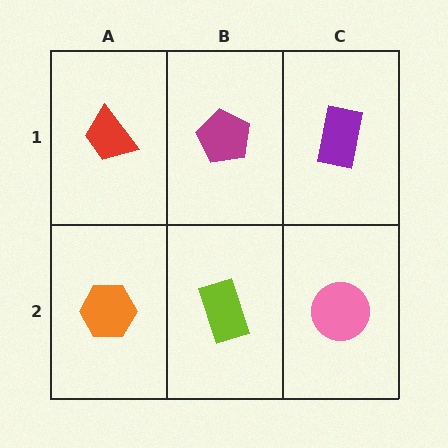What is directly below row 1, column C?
A pink circle.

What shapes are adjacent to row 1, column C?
A pink circle (row 2, column C), a magenta pentagon (row 1, column B).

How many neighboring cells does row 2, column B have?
3.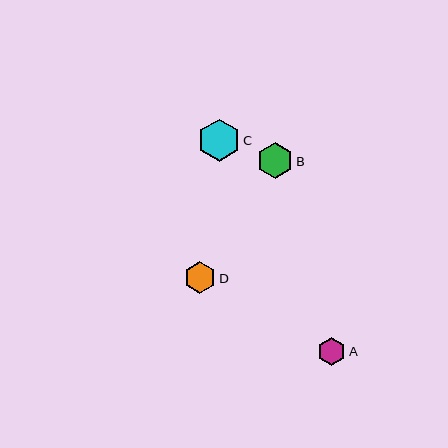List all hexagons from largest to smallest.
From largest to smallest: C, B, D, A.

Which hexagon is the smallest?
Hexagon A is the smallest with a size of approximately 28 pixels.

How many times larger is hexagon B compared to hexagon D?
Hexagon B is approximately 1.1 times the size of hexagon D.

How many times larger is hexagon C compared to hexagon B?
Hexagon C is approximately 1.2 times the size of hexagon B.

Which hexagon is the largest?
Hexagon C is the largest with a size of approximately 42 pixels.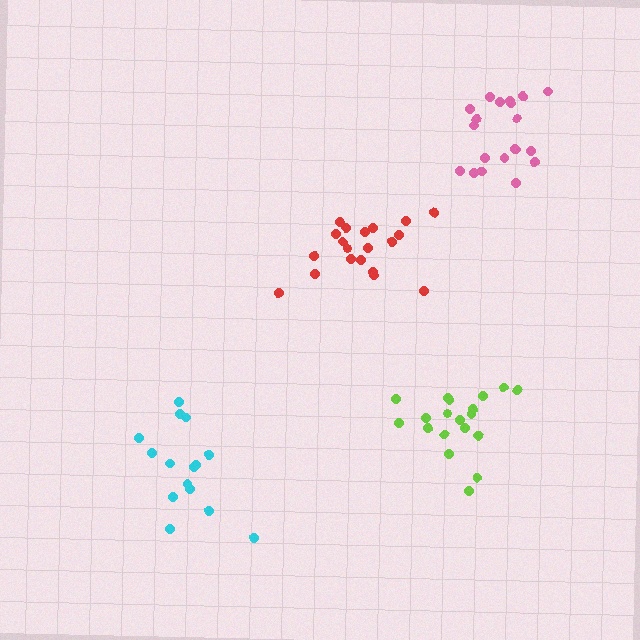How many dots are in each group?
Group 1: 20 dots, Group 2: 15 dots, Group 3: 20 dots, Group 4: 19 dots (74 total).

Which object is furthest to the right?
The pink cluster is rightmost.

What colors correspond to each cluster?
The clusters are colored: red, cyan, pink, lime.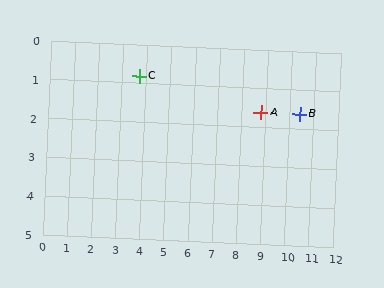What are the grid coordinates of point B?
Point B is at approximately (10.4, 1.6).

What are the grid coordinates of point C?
Point C is at approximately (3.7, 0.8).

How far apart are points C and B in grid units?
Points C and B are about 6.7 grid units apart.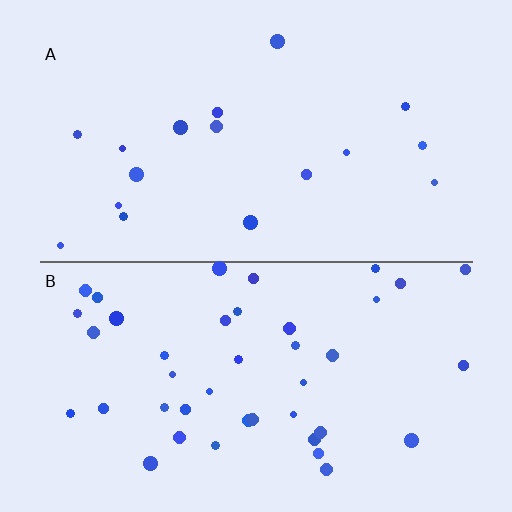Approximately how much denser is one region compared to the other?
Approximately 2.4× — region B over region A.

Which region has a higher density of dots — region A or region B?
B (the bottom).